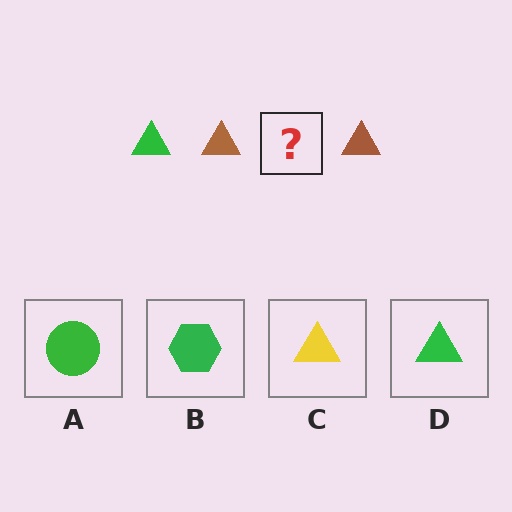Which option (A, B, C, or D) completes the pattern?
D.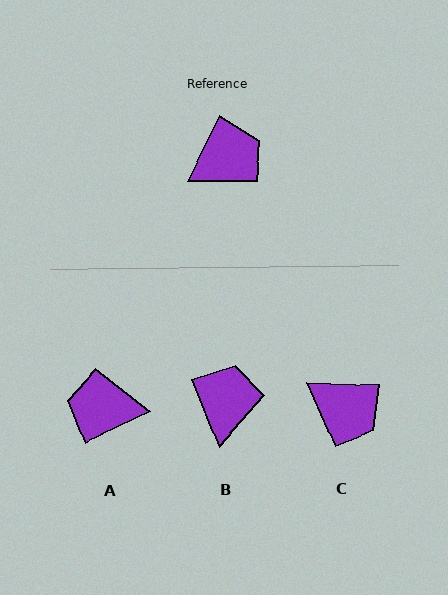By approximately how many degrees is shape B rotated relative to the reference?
Approximately 49 degrees counter-clockwise.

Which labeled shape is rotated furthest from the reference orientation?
A, about 142 degrees away.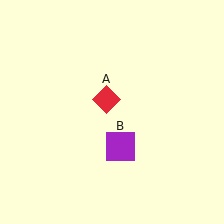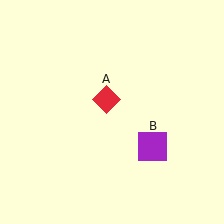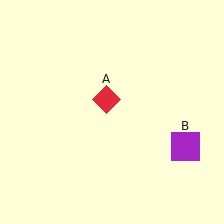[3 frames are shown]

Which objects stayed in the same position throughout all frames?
Red diamond (object A) remained stationary.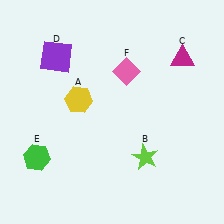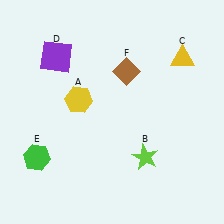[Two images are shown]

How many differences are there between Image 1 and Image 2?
There are 2 differences between the two images.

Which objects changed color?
C changed from magenta to yellow. F changed from pink to brown.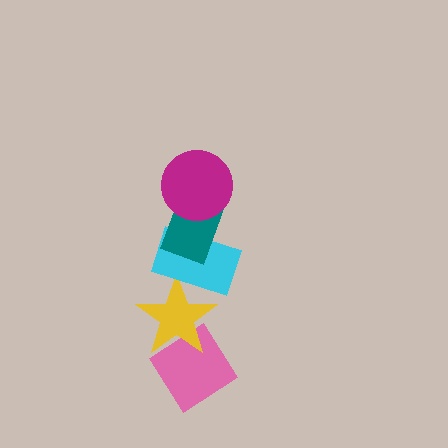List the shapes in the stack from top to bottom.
From top to bottom: the magenta circle, the teal rectangle, the cyan rectangle, the yellow star, the pink diamond.